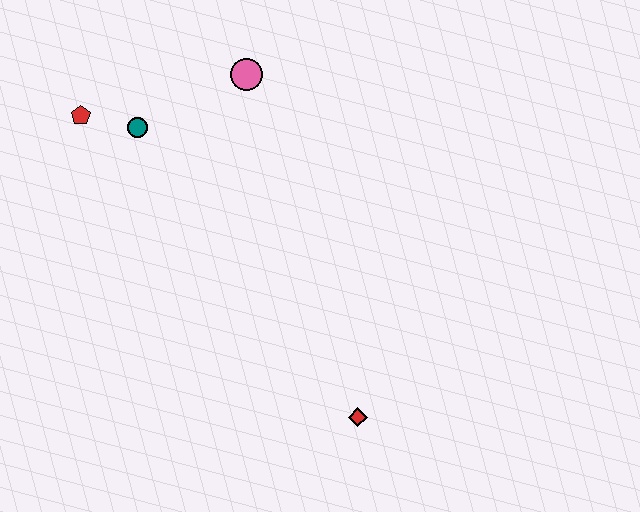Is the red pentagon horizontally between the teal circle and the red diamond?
No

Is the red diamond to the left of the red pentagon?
No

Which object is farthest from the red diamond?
The red pentagon is farthest from the red diamond.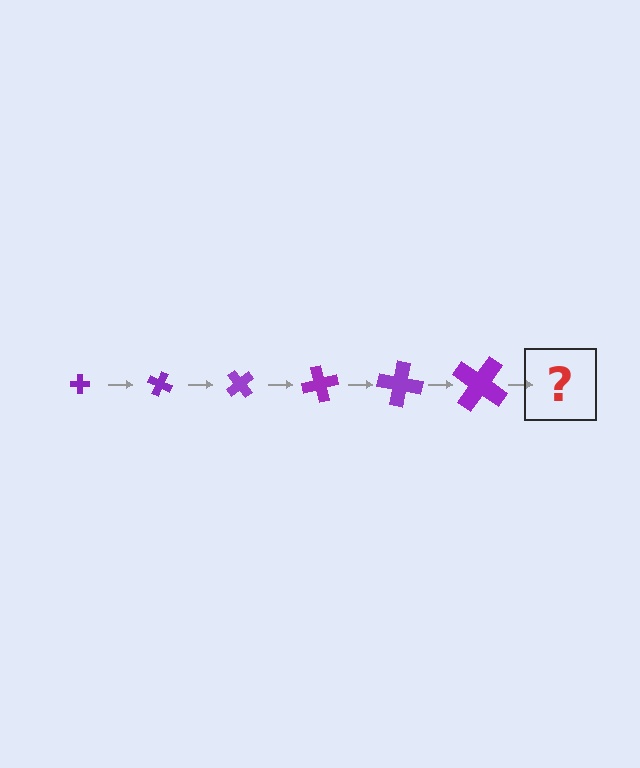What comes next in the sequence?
The next element should be a cross, larger than the previous one and rotated 150 degrees from the start.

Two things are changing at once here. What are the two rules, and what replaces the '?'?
The two rules are that the cross grows larger each step and it rotates 25 degrees each step. The '?' should be a cross, larger than the previous one and rotated 150 degrees from the start.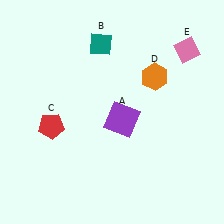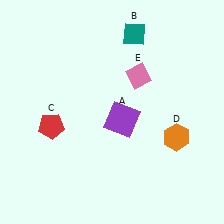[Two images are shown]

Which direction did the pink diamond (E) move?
The pink diamond (E) moved left.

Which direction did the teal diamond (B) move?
The teal diamond (B) moved right.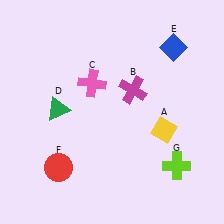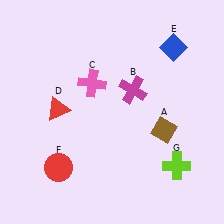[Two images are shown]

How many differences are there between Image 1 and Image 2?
There are 2 differences between the two images.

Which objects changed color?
A changed from yellow to brown. D changed from green to red.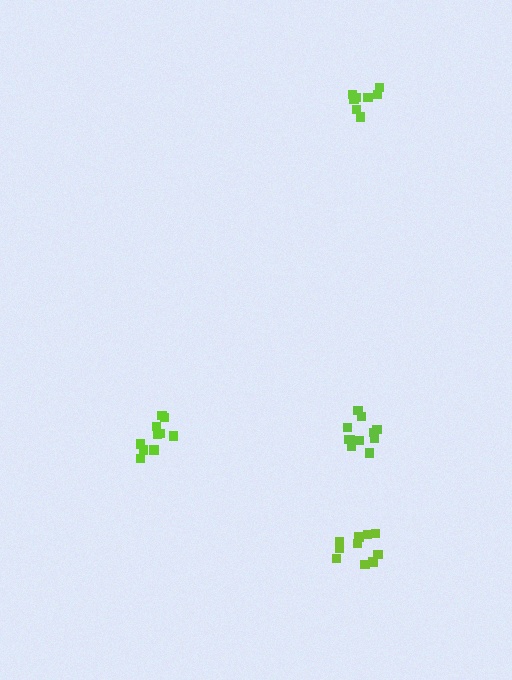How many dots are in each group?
Group 1: 11 dots, Group 2: 9 dots, Group 3: 11 dots, Group 4: 11 dots (42 total).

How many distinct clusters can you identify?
There are 4 distinct clusters.